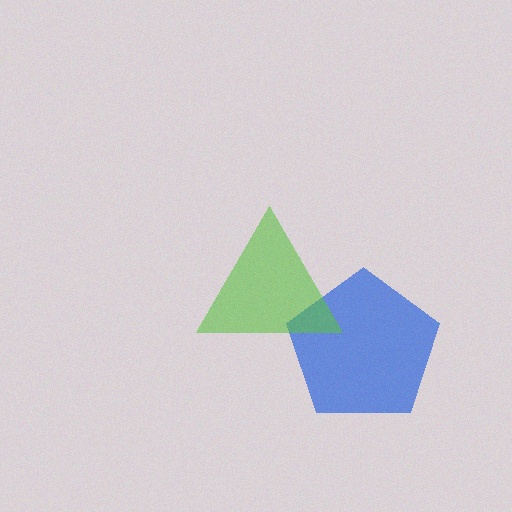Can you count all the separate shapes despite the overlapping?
Yes, there are 2 separate shapes.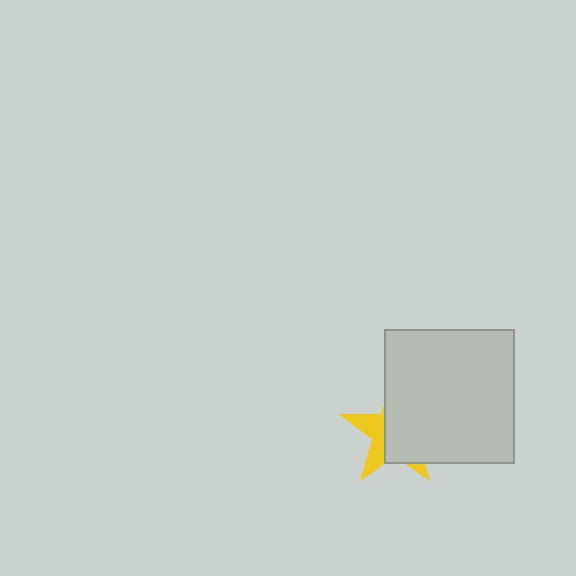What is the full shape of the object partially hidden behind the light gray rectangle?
The partially hidden object is a yellow star.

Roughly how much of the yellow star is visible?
A small part of it is visible (roughly 35%).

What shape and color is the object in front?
The object in front is a light gray rectangle.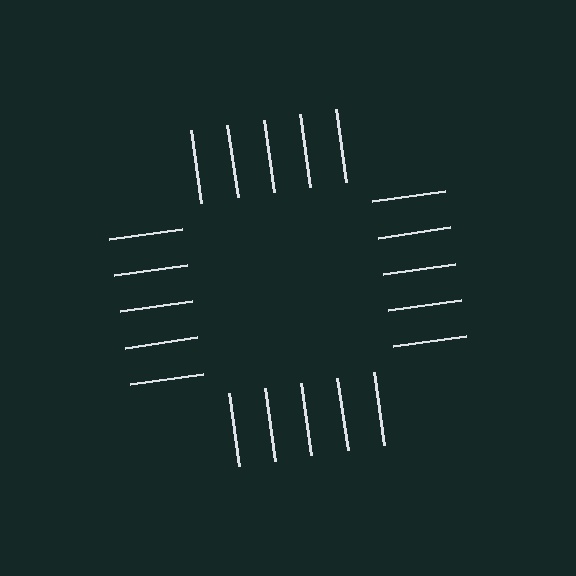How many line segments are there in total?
20 — 5 along each of the 4 edges.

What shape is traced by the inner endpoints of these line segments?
An illusory square — the line segments terminate on its edges but no continuous stroke is drawn.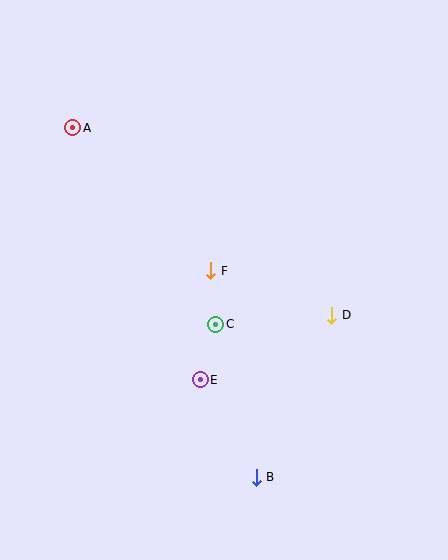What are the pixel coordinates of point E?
Point E is at (200, 380).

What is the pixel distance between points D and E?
The distance between D and E is 147 pixels.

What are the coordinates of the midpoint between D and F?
The midpoint between D and F is at (271, 293).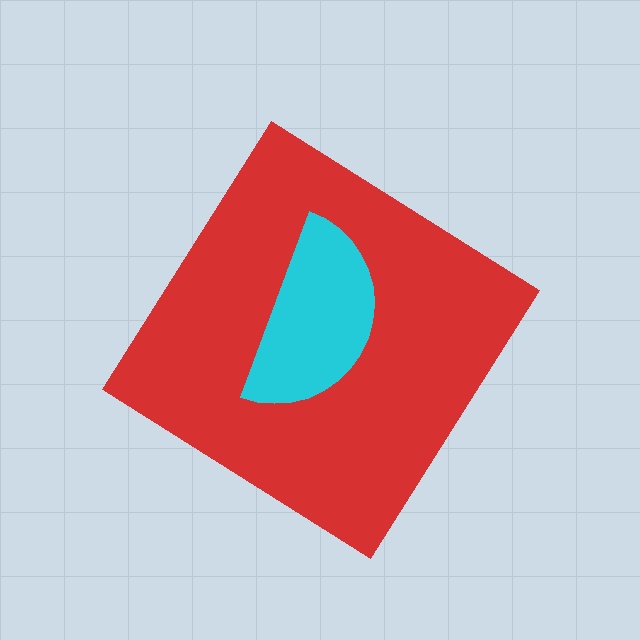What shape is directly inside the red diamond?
The cyan semicircle.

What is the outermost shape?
The red diamond.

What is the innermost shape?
The cyan semicircle.